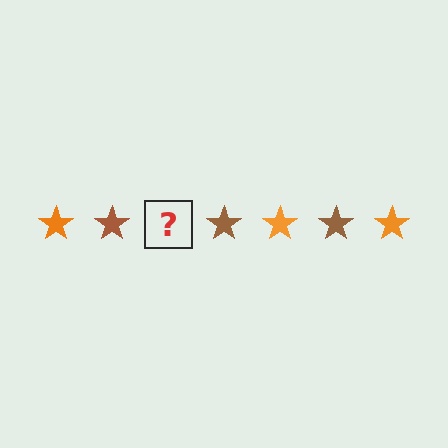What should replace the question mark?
The question mark should be replaced with an orange star.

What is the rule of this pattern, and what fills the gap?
The rule is that the pattern cycles through orange, brown stars. The gap should be filled with an orange star.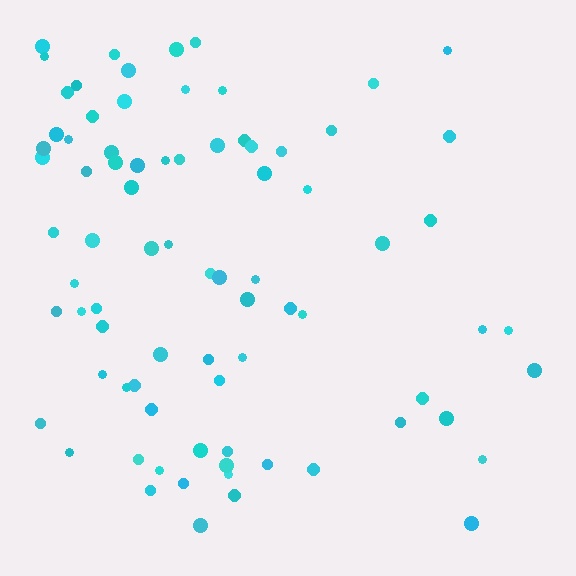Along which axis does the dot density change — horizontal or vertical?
Horizontal.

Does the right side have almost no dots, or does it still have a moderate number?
Still a moderate number, just noticeably fewer than the left.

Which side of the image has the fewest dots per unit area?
The right.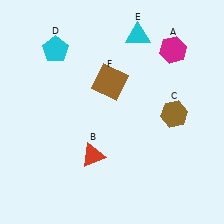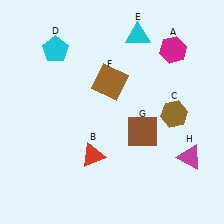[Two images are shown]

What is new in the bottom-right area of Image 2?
A brown square (G) was added in the bottom-right area of Image 2.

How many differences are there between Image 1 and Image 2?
There are 2 differences between the two images.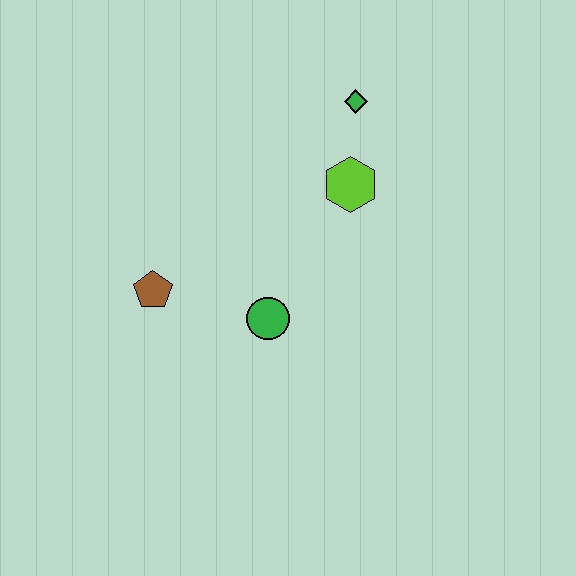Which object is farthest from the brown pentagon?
The green diamond is farthest from the brown pentagon.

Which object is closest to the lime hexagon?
The green diamond is closest to the lime hexagon.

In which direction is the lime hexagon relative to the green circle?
The lime hexagon is above the green circle.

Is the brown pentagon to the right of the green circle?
No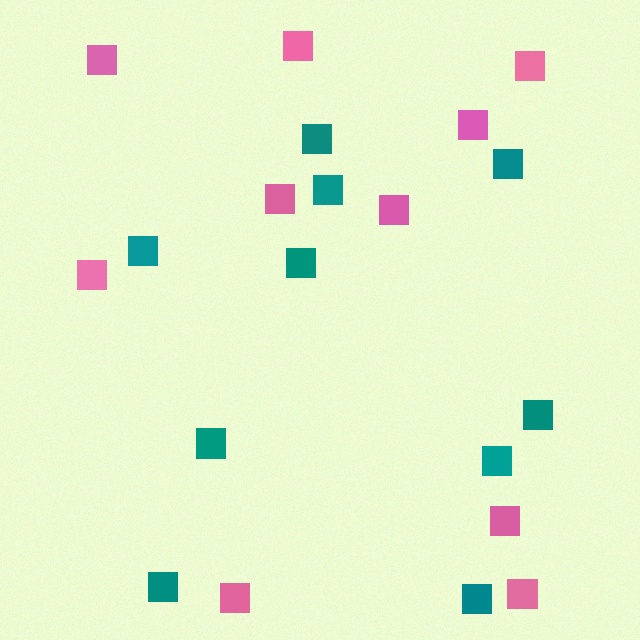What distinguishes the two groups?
There are 2 groups: one group of teal squares (10) and one group of pink squares (10).